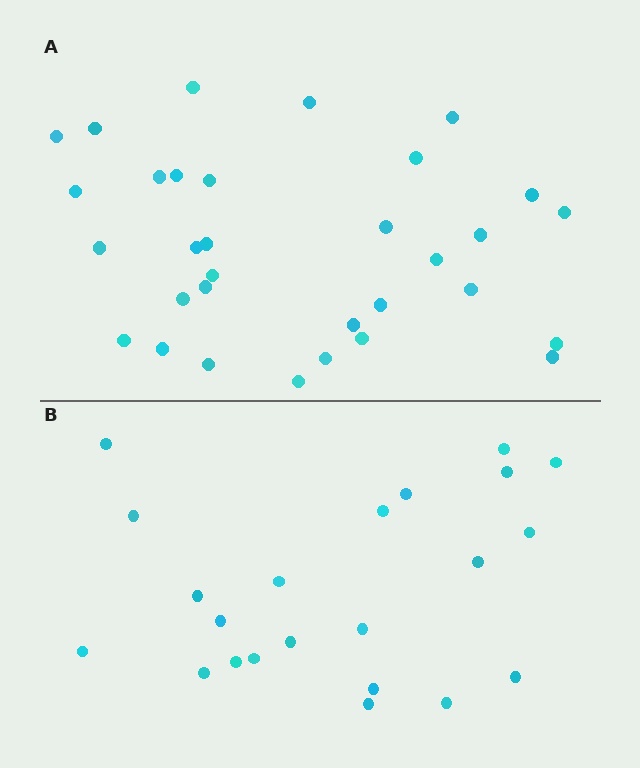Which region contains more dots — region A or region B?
Region A (the top region) has more dots.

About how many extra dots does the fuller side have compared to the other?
Region A has roughly 10 or so more dots than region B.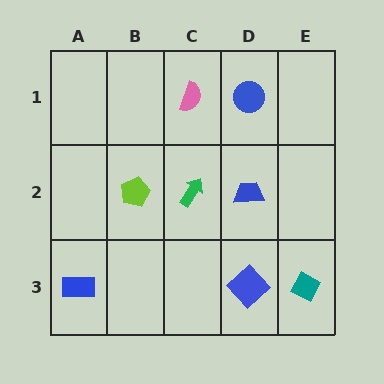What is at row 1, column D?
A blue circle.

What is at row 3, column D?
A blue diamond.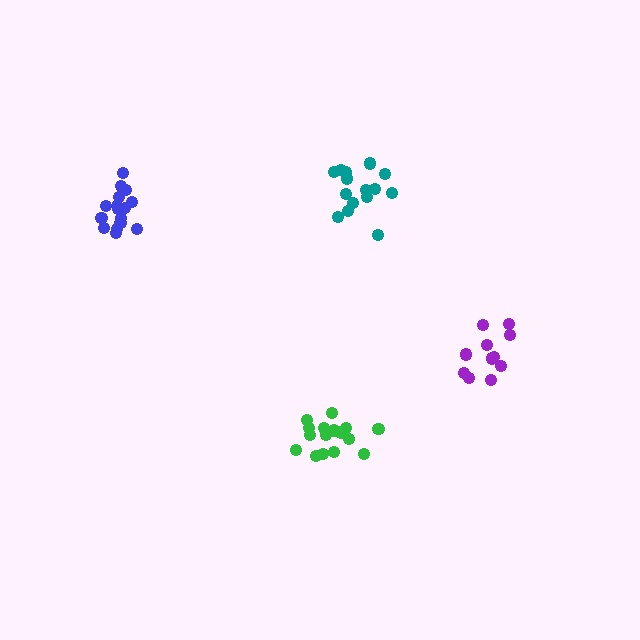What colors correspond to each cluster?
The clusters are colored: purple, blue, teal, green.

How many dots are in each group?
Group 1: 11 dots, Group 2: 16 dots, Group 3: 15 dots, Group 4: 16 dots (58 total).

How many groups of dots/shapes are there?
There are 4 groups.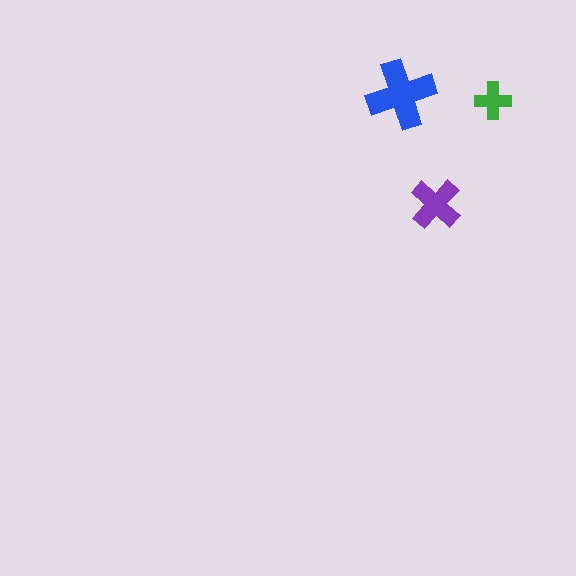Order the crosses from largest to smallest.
the blue one, the purple one, the green one.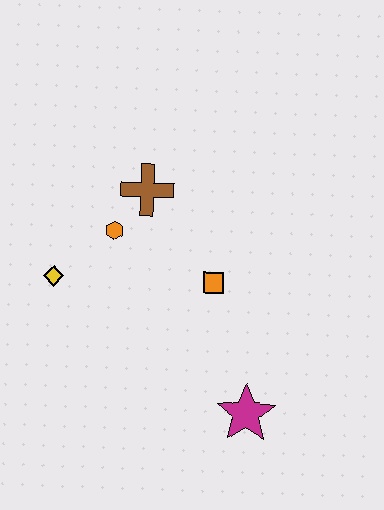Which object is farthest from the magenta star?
The brown cross is farthest from the magenta star.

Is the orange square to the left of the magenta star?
Yes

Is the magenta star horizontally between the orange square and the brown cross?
No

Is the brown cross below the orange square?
No